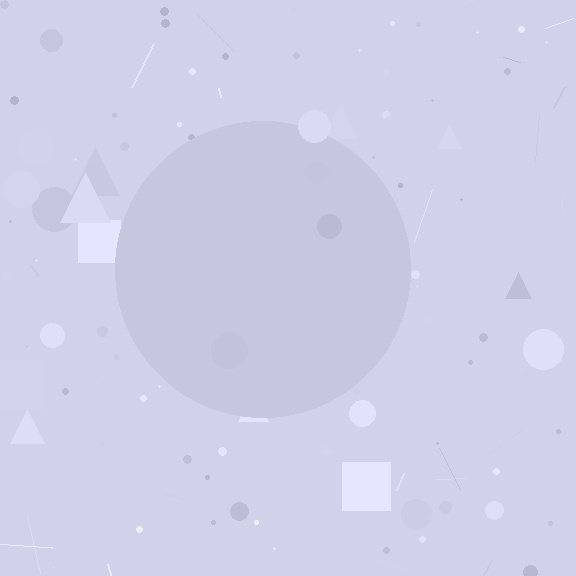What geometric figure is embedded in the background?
A circle is embedded in the background.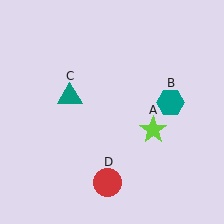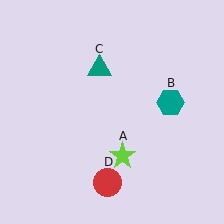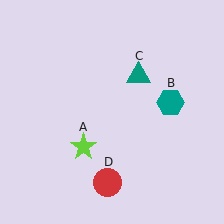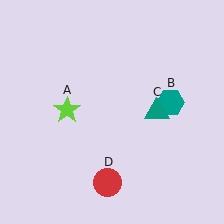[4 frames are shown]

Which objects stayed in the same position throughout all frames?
Teal hexagon (object B) and red circle (object D) remained stationary.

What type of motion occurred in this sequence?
The lime star (object A), teal triangle (object C) rotated clockwise around the center of the scene.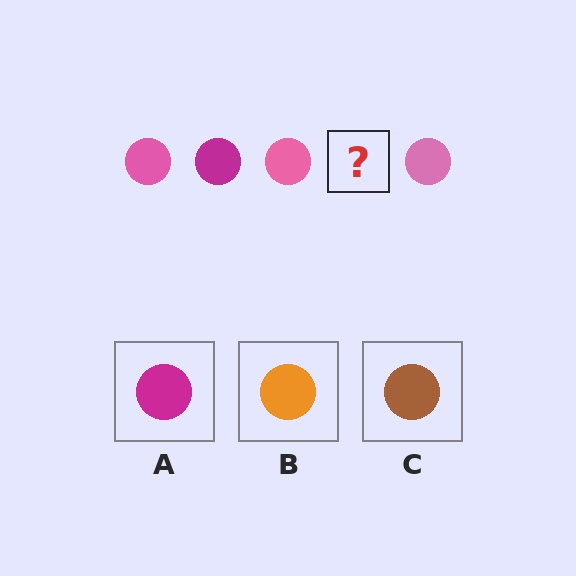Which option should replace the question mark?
Option A.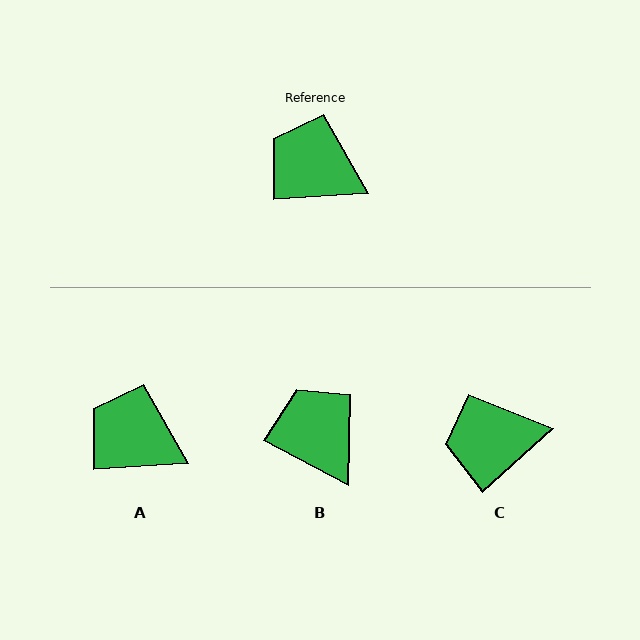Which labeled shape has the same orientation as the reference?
A.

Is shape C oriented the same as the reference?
No, it is off by about 39 degrees.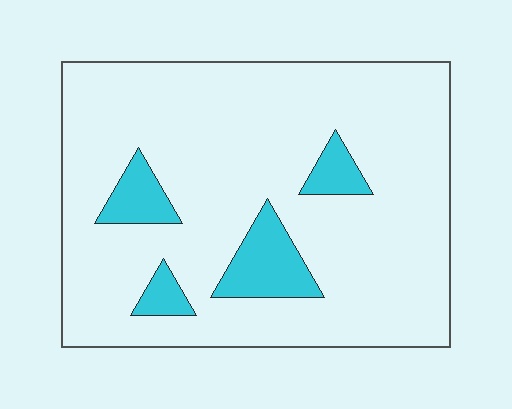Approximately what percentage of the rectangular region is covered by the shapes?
Approximately 10%.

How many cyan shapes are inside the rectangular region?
4.